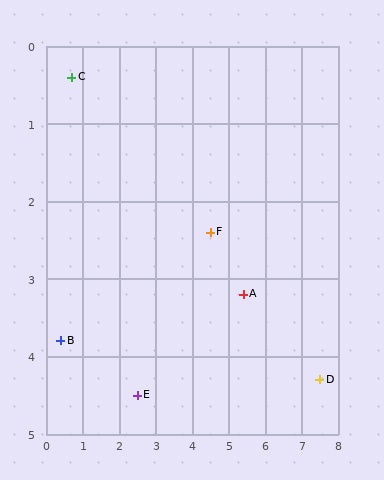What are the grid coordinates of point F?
Point F is at approximately (4.5, 2.4).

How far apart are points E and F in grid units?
Points E and F are about 2.9 grid units apart.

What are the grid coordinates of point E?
Point E is at approximately (2.5, 4.5).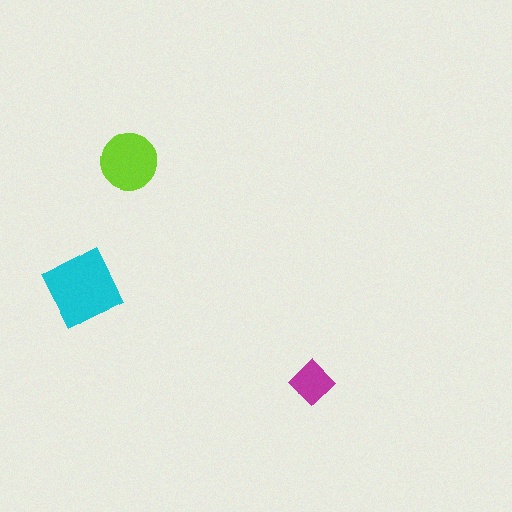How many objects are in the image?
There are 3 objects in the image.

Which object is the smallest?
The magenta diamond.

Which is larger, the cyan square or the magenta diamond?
The cyan square.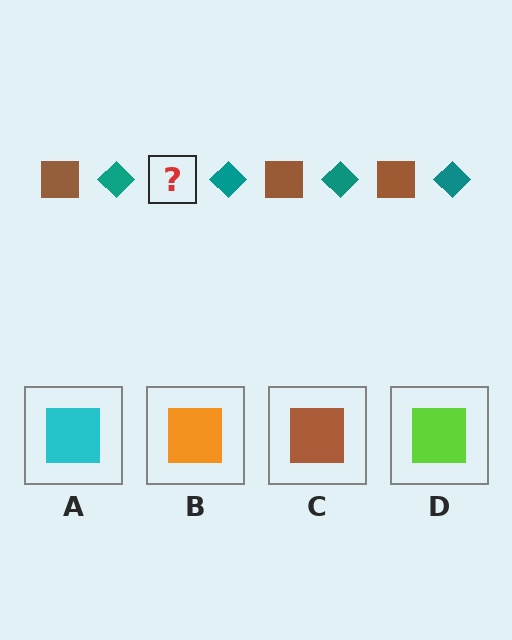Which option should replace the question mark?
Option C.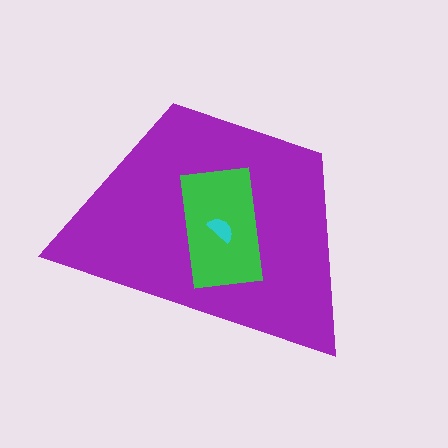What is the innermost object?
The cyan semicircle.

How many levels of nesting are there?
3.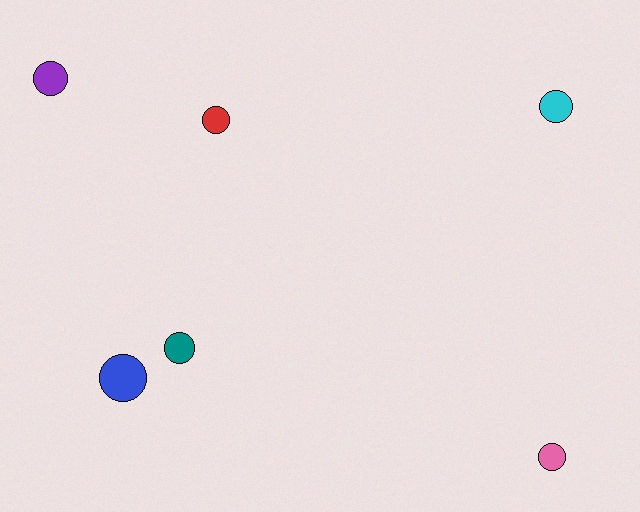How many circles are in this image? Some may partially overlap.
There are 6 circles.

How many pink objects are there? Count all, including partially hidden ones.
There is 1 pink object.